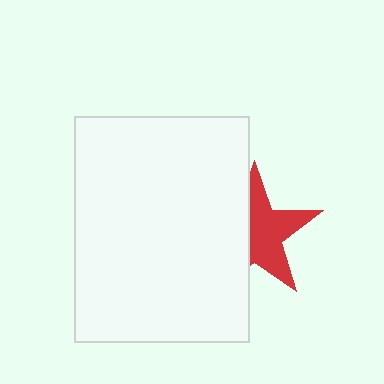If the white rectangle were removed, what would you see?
You would see the complete red star.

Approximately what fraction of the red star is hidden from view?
Roughly 43% of the red star is hidden behind the white rectangle.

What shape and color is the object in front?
The object in front is a white rectangle.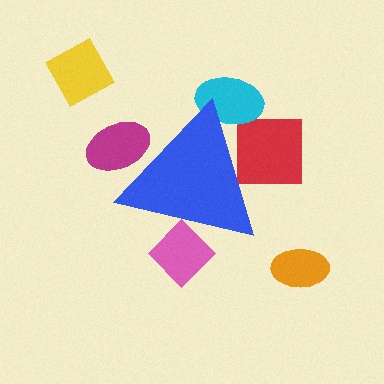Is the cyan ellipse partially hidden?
Yes, the cyan ellipse is partially hidden behind the blue triangle.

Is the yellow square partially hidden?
No, the yellow square is fully visible.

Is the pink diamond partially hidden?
Yes, the pink diamond is partially hidden behind the blue triangle.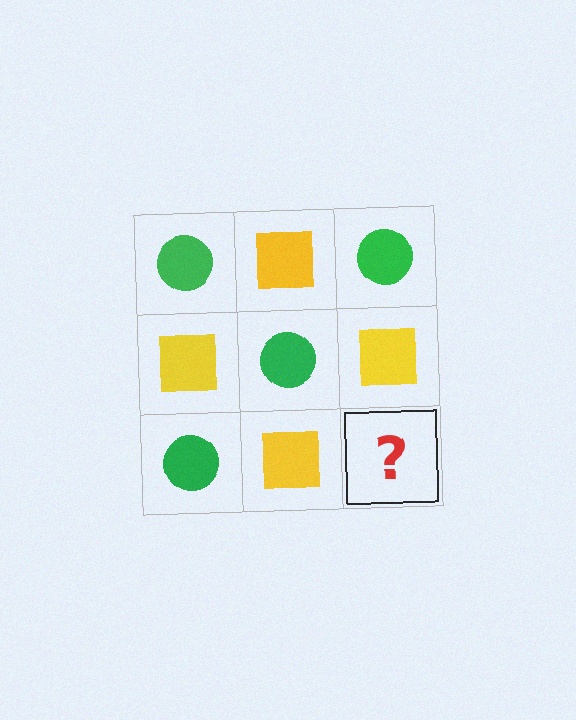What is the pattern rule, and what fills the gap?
The rule is that it alternates green circle and yellow square in a checkerboard pattern. The gap should be filled with a green circle.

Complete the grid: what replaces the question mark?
The question mark should be replaced with a green circle.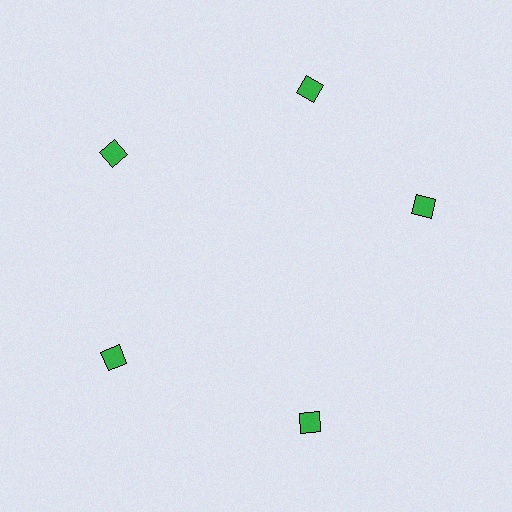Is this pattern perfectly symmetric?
No. The 5 green diamonds are arranged in a ring, but one element near the 3 o'clock position is rotated out of alignment along the ring, breaking the 5-fold rotational symmetry.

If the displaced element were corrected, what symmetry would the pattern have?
It would have 5-fold rotational symmetry — the pattern would map onto itself every 72 degrees.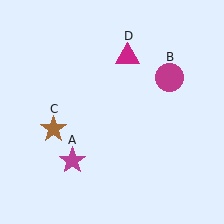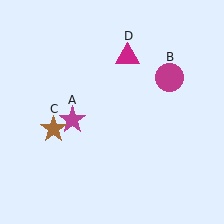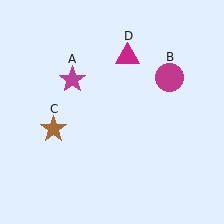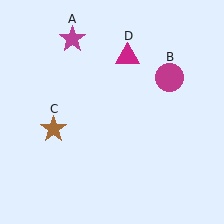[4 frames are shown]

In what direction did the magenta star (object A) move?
The magenta star (object A) moved up.